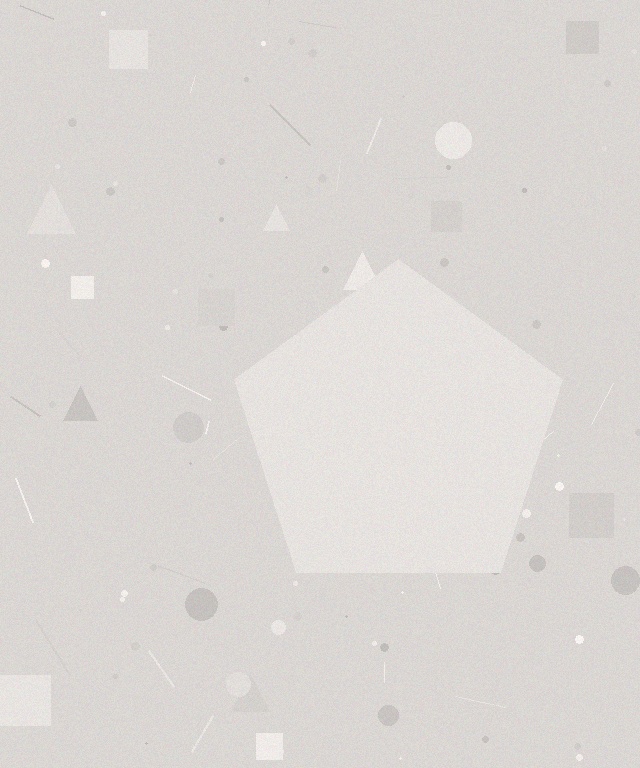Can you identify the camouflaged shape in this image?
The camouflaged shape is a pentagon.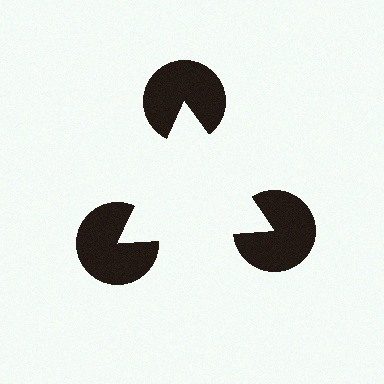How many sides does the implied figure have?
3 sides.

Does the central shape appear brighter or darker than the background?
It typically appears slightly brighter than the background, even though no actual brightness change is drawn.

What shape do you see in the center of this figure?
An illusory triangle — its edges are inferred from the aligned wedge cuts in the pac-man discs, not physically drawn.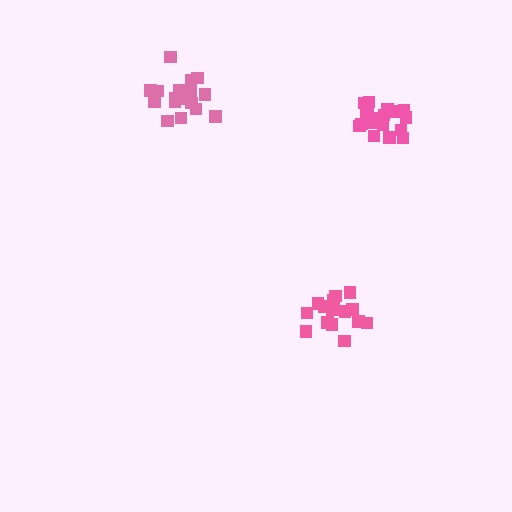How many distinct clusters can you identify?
There are 3 distinct clusters.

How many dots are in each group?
Group 1: 21 dots, Group 2: 15 dots, Group 3: 21 dots (57 total).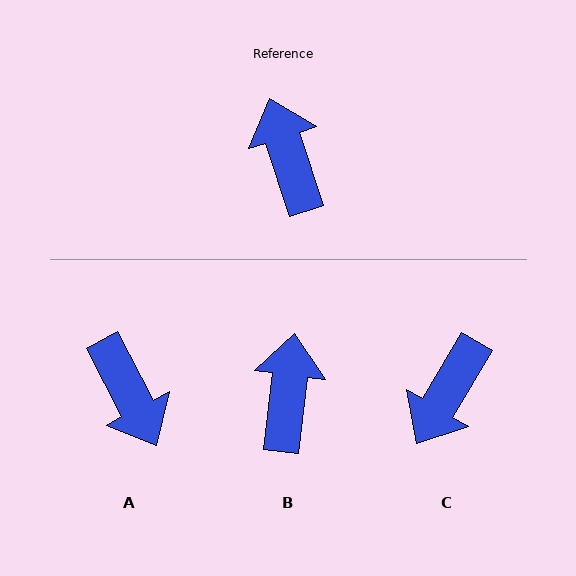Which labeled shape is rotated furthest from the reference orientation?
A, about 170 degrees away.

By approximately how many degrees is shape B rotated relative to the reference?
Approximately 25 degrees clockwise.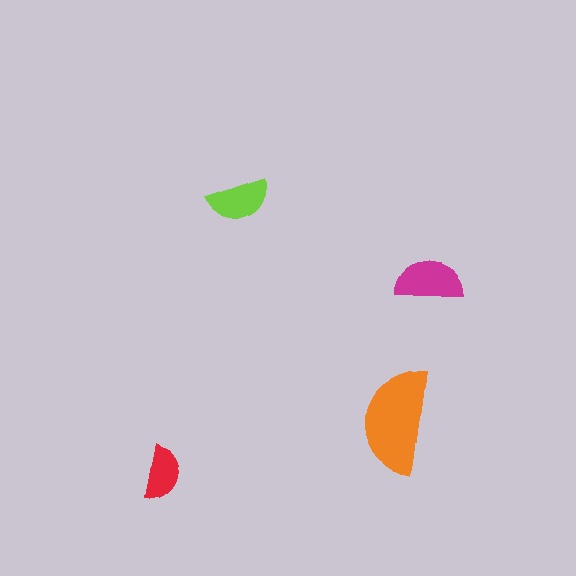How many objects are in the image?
There are 4 objects in the image.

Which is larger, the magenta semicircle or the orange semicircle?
The orange one.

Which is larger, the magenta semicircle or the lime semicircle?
The magenta one.